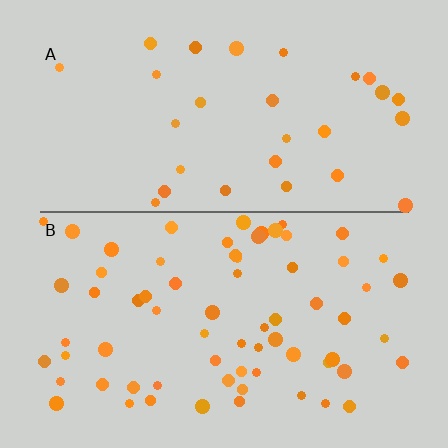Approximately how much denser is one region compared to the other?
Approximately 2.4× — region B over region A.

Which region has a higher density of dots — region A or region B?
B (the bottom).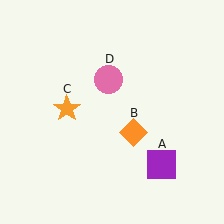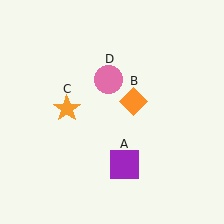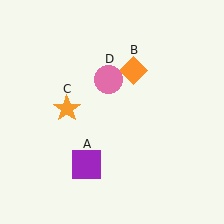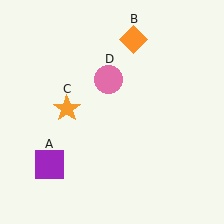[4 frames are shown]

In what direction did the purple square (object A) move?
The purple square (object A) moved left.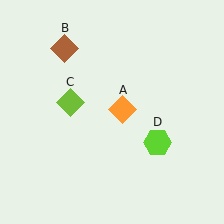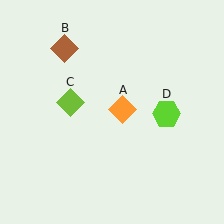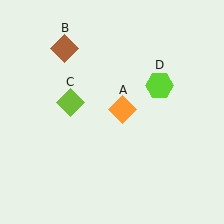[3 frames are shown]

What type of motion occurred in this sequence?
The lime hexagon (object D) rotated counterclockwise around the center of the scene.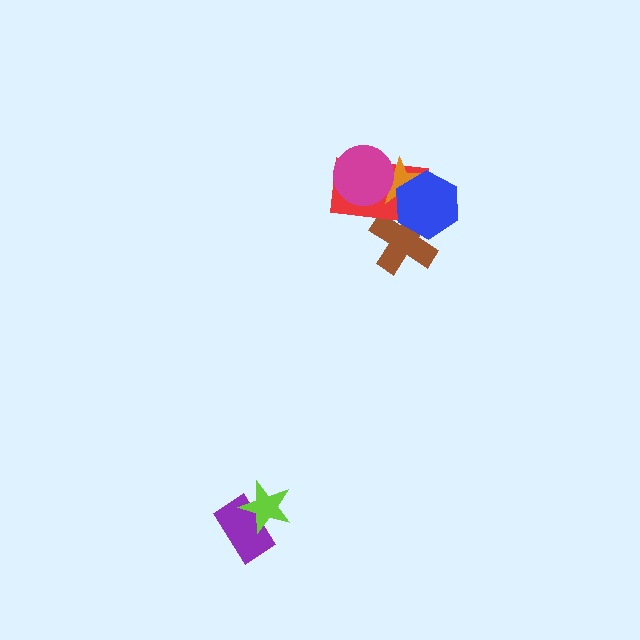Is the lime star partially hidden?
No, no other shape covers it.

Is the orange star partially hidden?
Yes, it is partially covered by another shape.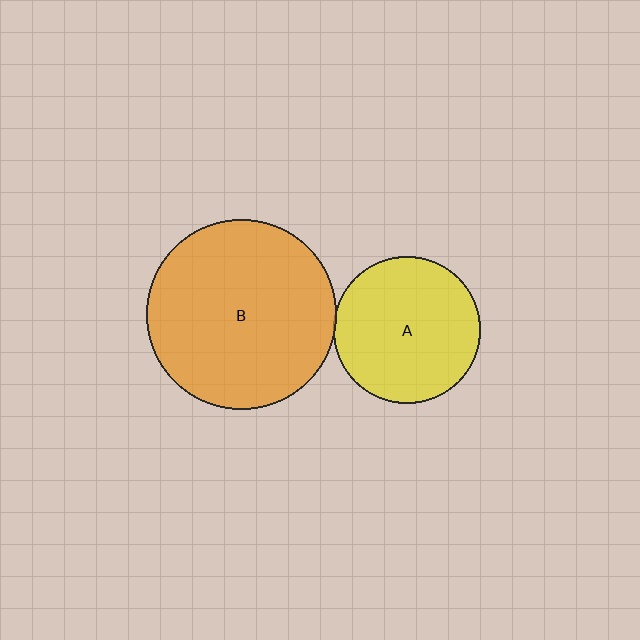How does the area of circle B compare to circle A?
Approximately 1.7 times.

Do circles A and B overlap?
Yes.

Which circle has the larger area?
Circle B (orange).